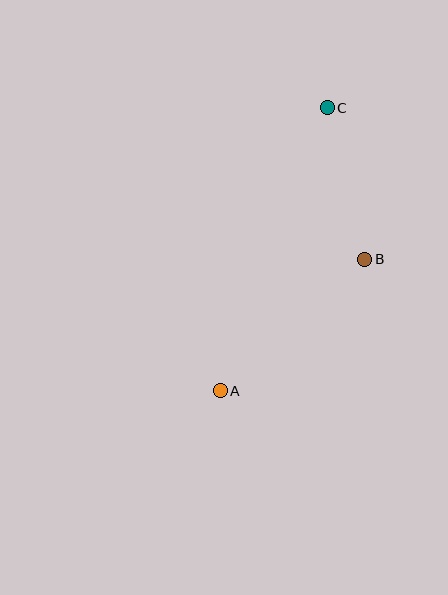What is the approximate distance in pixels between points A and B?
The distance between A and B is approximately 195 pixels.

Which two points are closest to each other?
Points B and C are closest to each other.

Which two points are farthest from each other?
Points A and C are farthest from each other.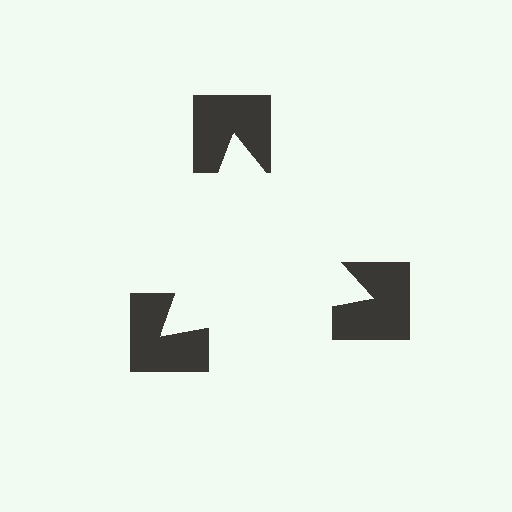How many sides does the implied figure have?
3 sides.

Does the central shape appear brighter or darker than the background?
It typically appears slightly brighter than the background, even though no actual brightness change is drawn.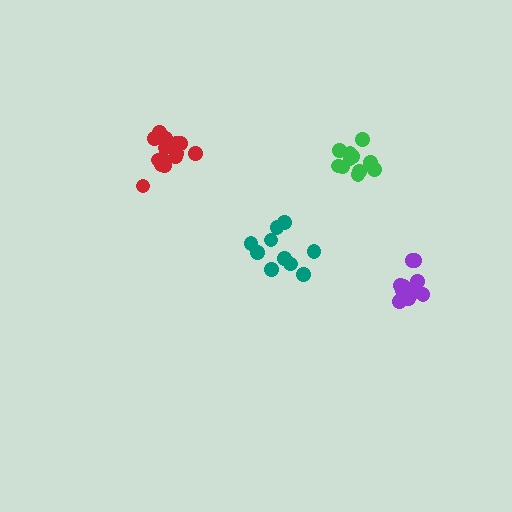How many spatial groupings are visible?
There are 4 spatial groupings.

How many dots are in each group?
Group 1: 11 dots, Group 2: 10 dots, Group 3: 16 dots, Group 4: 11 dots (48 total).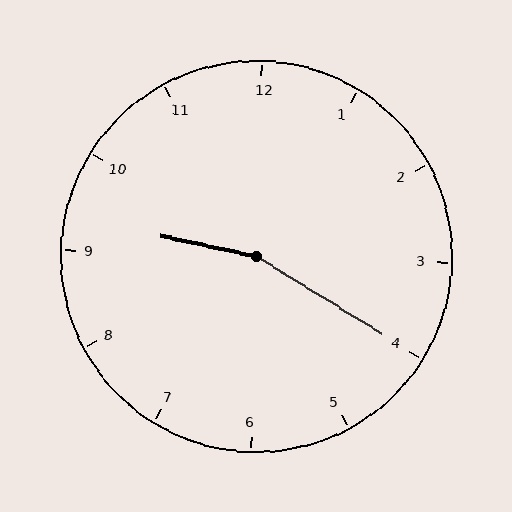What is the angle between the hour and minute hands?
Approximately 160 degrees.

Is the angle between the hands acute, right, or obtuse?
It is obtuse.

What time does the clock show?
9:20.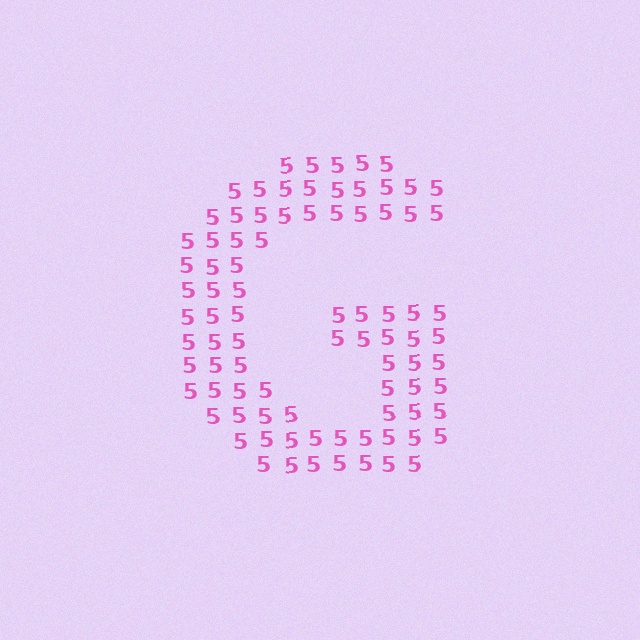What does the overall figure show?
The overall figure shows the letter G.